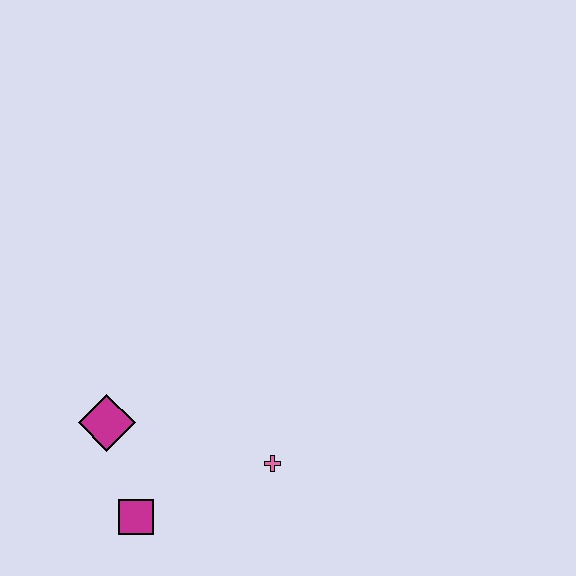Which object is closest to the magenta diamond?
The magenta square is closest to the magenta diamond.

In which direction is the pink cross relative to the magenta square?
The pink cross is to the right of the magenta square.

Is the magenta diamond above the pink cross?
Yes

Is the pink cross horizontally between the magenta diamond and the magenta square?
No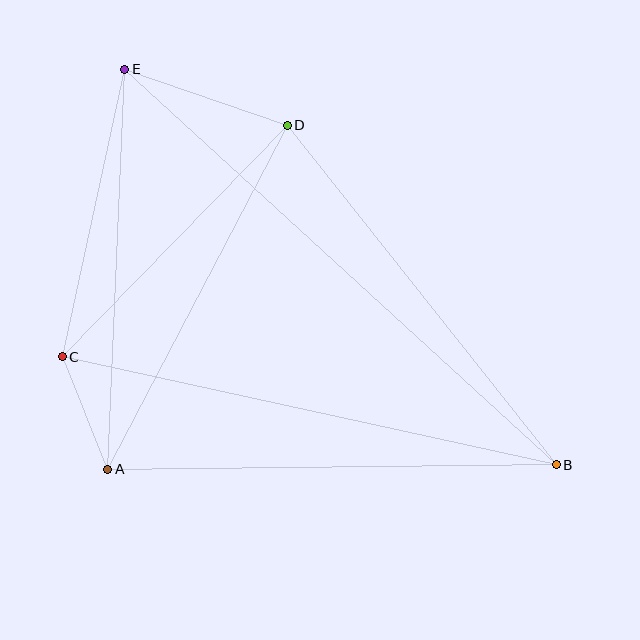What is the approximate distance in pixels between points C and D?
The distance between C and D is approximately 323 pixels.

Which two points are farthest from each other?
Points B and E are farthest from each other.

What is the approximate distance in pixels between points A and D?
The distance between A and D is approximately 388 pixels.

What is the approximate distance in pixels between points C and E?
The distance between C and E is approximately 294 pixels.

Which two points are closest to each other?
Points A and C are closest to each other.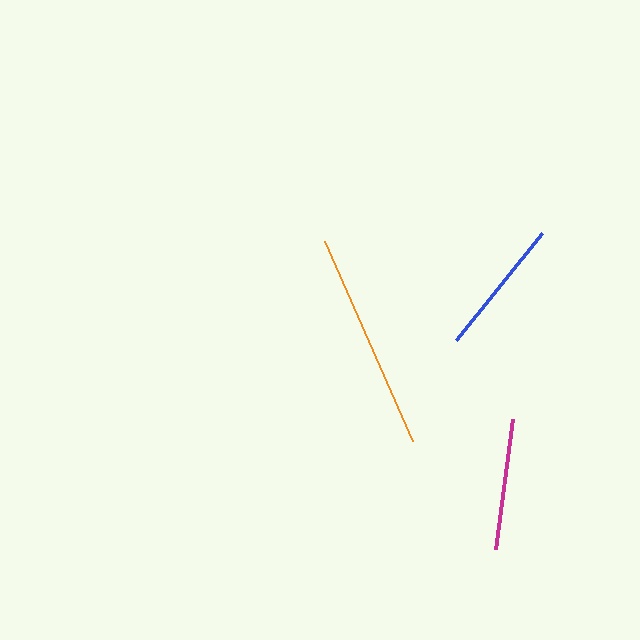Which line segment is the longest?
The orange line is the longest at approximately 217 pixels.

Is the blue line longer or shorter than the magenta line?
The blue line is longer than the magenta line.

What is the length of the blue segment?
The blue segment is approximately 137 pixels long.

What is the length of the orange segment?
The orange segment is approximately 217 pixels long.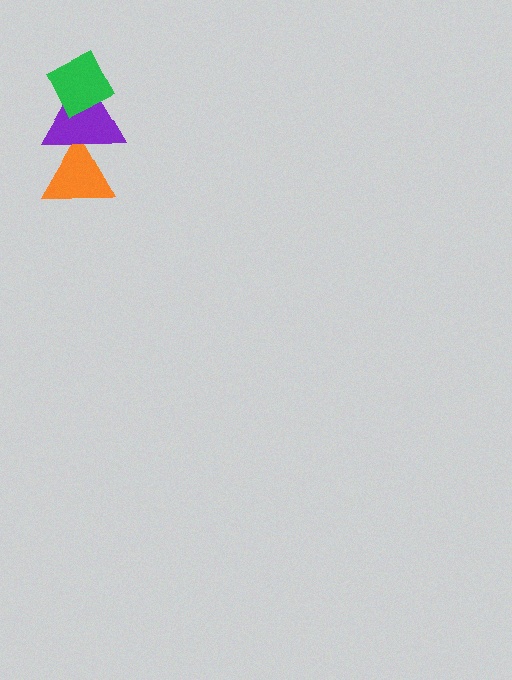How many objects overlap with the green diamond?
1 object overlaps with the green diamond.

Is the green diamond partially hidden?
No, no other shape covers it.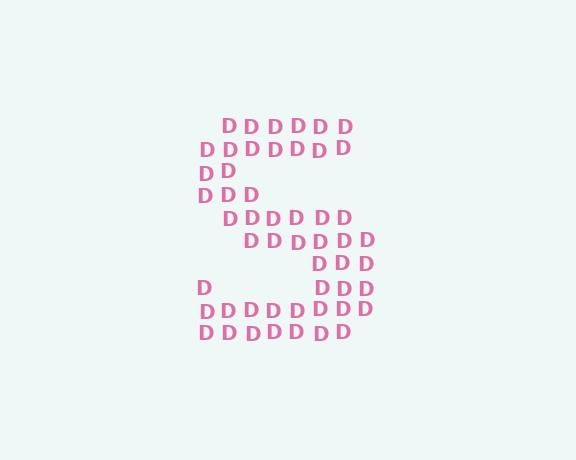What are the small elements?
The small elements are letter D's.